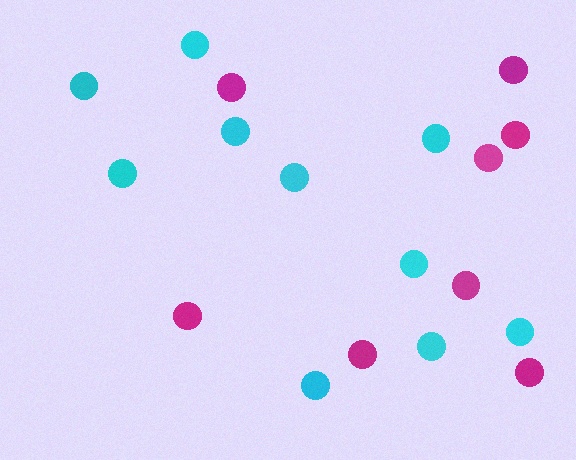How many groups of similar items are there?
There are 2 groups: one group of magenta circles (8) and one group of cyan circles (10).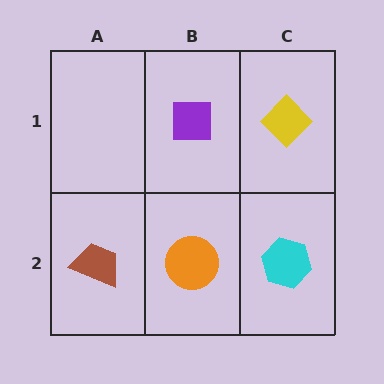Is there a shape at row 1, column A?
No, that cell is empty.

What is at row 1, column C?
A yellow diamond.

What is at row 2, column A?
A brown trapezoid.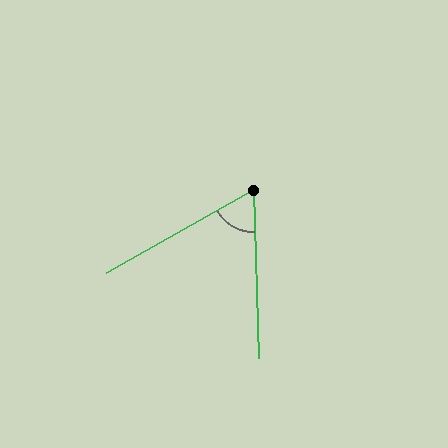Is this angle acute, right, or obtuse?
It is acute.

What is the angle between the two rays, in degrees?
Approximately 62 degrees.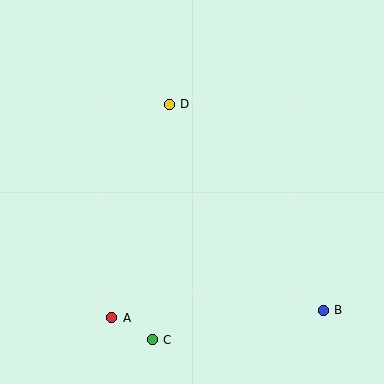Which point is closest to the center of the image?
Point D at (169, 104) is closest to the center.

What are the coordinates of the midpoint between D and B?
The midpoint between D and B is at (246, 207).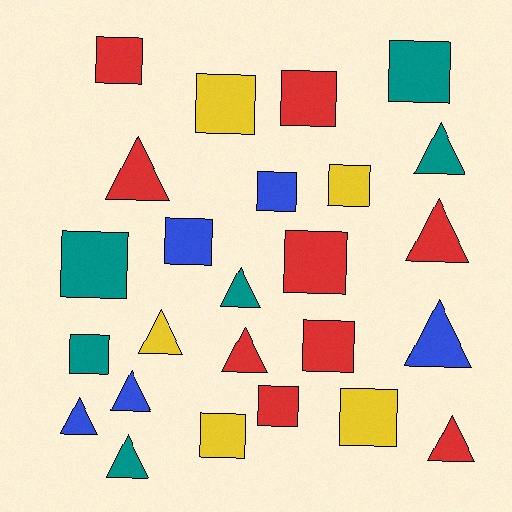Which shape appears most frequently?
Square, with 14 objects.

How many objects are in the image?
There are 25 objects.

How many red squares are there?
There are 5 red squares.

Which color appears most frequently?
Red, with 9 objects.